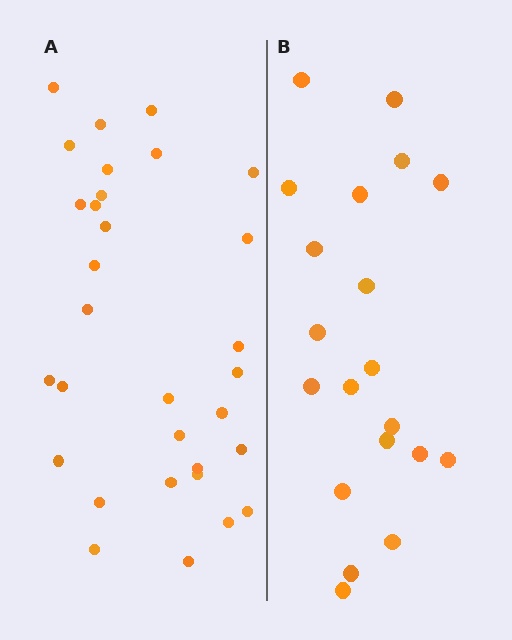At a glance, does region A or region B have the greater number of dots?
Region A (the left region) has more dots.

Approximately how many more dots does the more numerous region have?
Region A has roughly 12 or so more dots than region B.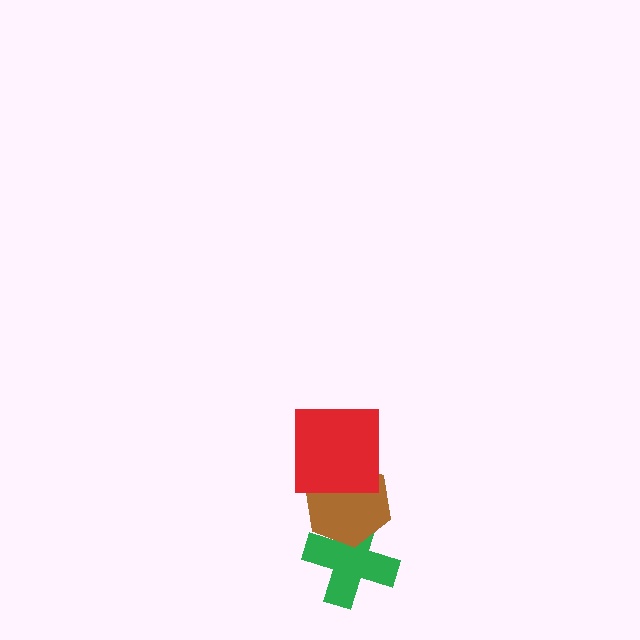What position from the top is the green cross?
The green cross is 3rd from the top.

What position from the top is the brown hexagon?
The brown hexagon is 2nd from the top.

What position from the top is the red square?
The red square is 1st from the top.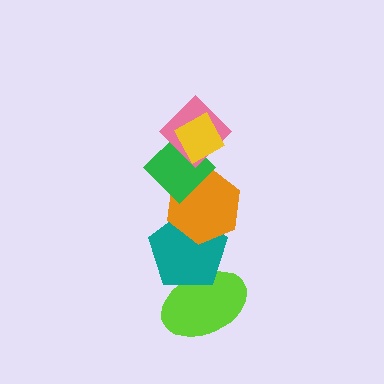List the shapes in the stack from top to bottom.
From top to bottom: the yellow diamond, the pink diamond, the green diamond, the orange hexagon, the teal pentagon, the lime ellipse.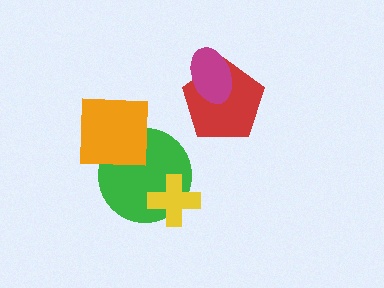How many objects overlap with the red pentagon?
1 object overlaps with the red pentagon.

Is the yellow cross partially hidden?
No, no other shape covers it.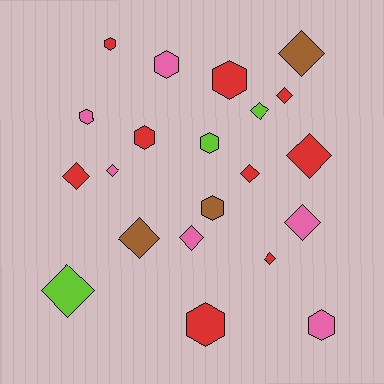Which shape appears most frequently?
Diamond, with 12 objects.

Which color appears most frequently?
Red, with 9 objects.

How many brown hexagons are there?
There is 1 brown hexagon.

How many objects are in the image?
There are 21 objects.